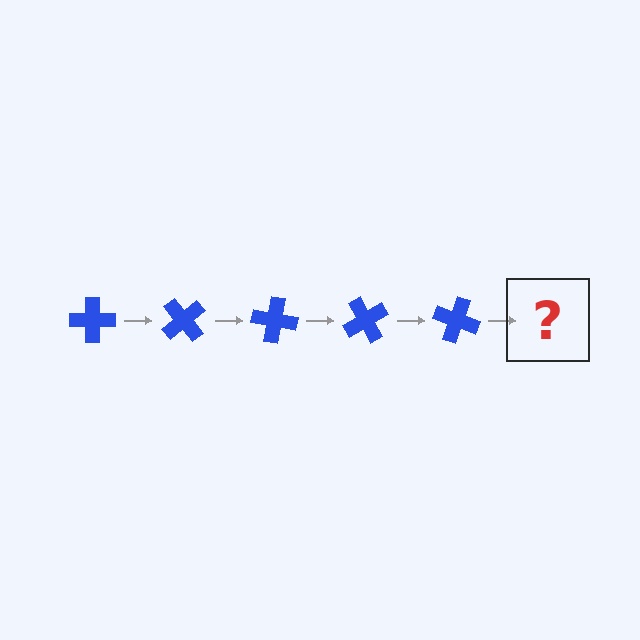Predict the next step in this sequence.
The next step is a blue cross rotated 250 degrees.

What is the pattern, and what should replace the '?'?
The pattern is that the cross rotates 50 degrees each step. The '?' should be a blue cross rotated 250 degrees.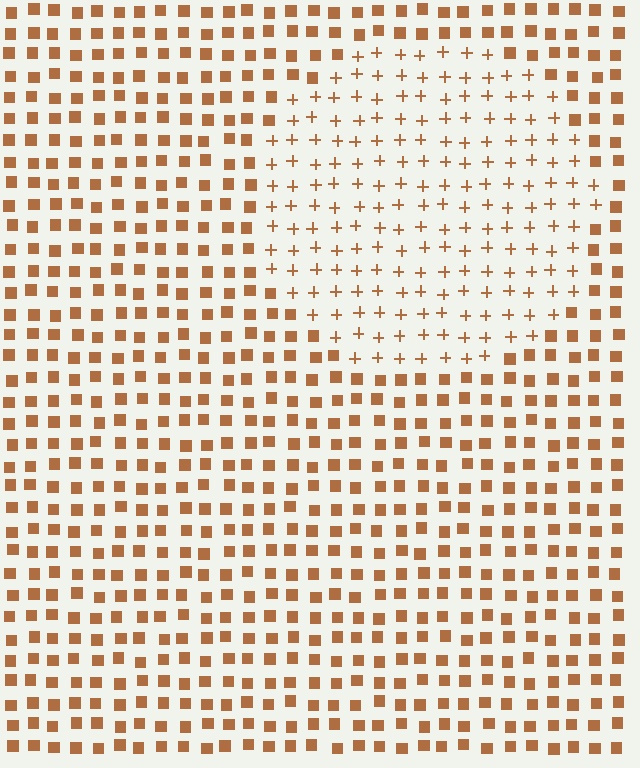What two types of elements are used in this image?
The image uses plus signs inside the circle region and squares outside it.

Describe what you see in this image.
The image is filled with small brown elements arranged in a uniform grid. A circle-shaped region contains plus signs, while the surrounding area contains squares. The boundary is defined purely by the change in element shape.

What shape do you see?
I see a circle.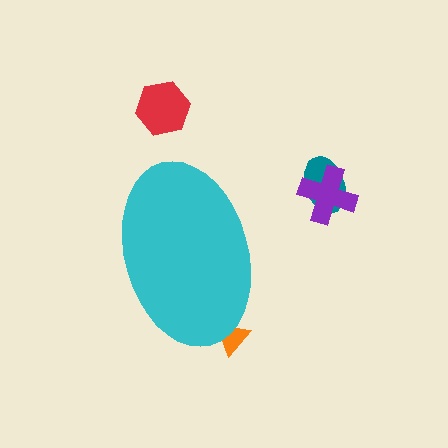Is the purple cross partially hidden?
No, the purple cross is fully visible.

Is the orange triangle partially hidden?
Yes, the orange triangle is partially hidden behind the cyan ellipse.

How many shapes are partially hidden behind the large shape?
1 shape is partially hidden.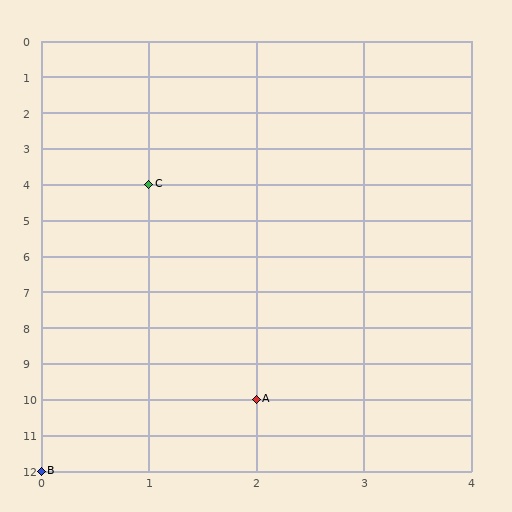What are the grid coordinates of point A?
Point A is at grid coordinates (2, 10).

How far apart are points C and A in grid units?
Points C and A are 1 column and 6 rows apart (about 6.1 grid units diagonally).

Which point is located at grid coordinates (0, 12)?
Point B is at (0, 12).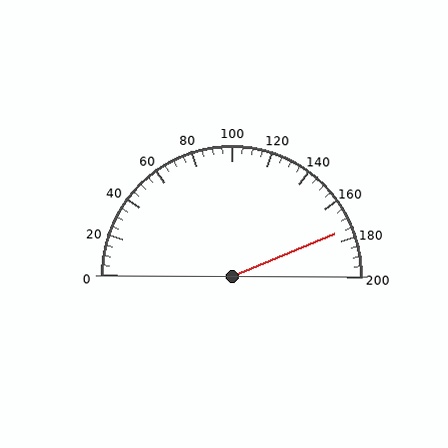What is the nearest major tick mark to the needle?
The nearest major tick mark is 180.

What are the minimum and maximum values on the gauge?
The gauge ranges from 0 to 200.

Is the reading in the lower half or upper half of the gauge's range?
The reading is in the upper half of the range (0 to 200).